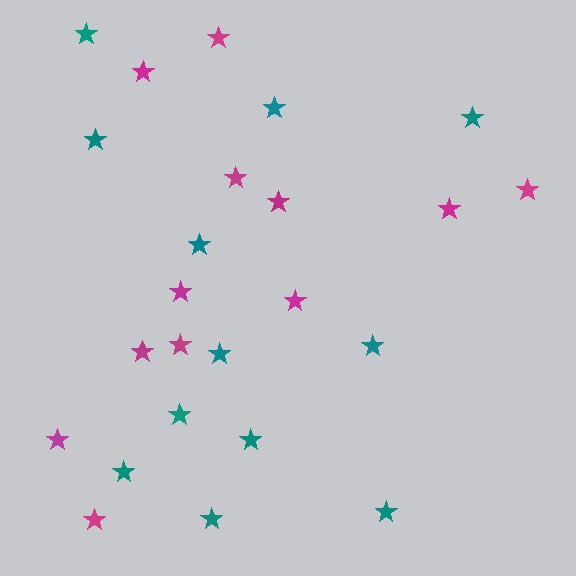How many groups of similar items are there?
There are 2 groups: one group of magenta stars (12) and one group of teal stars (12).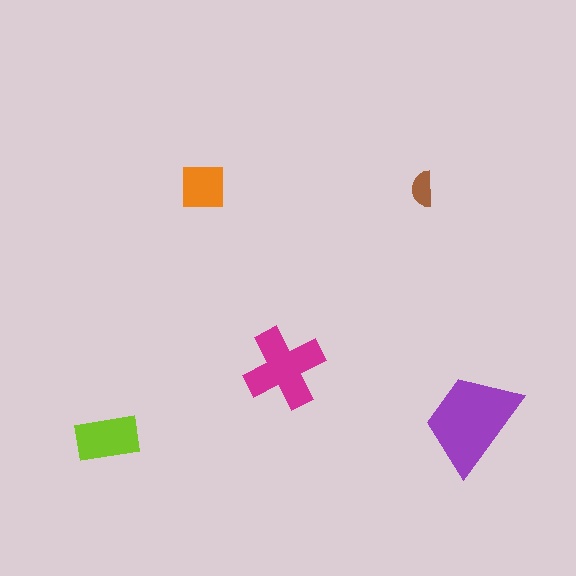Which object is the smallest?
The brown semicircle.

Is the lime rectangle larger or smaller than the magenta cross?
Smaller.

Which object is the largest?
The purple trapezoid.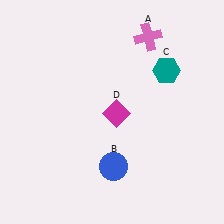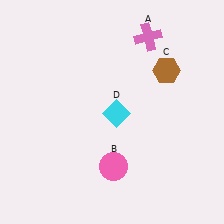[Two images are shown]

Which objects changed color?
B changed from blue to pink. C changed from teal to brown. D changed from magenta to cyan.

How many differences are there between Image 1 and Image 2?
There are 3 differences between the two images.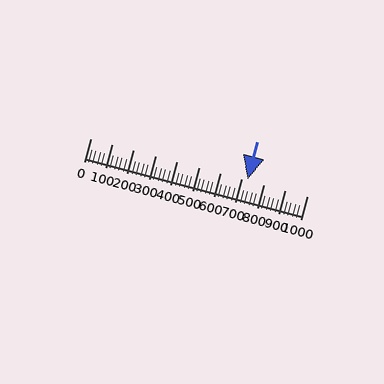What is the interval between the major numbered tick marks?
The major tick marks are spaced 100 units apart.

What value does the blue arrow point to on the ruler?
The blue arrow points to approximately 725.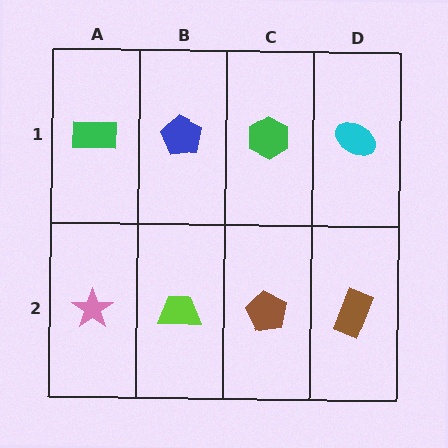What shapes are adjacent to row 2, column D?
A cyan ellipse (row 1, column D), a brown pentagon (row 2, column C).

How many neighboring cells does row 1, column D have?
2.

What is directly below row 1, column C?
A brown pentagon.